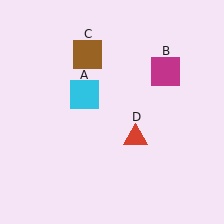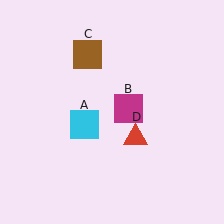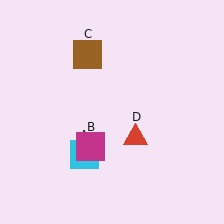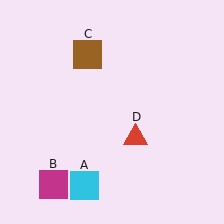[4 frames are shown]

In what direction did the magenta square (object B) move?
The magenta square (object B) moved down and to the left.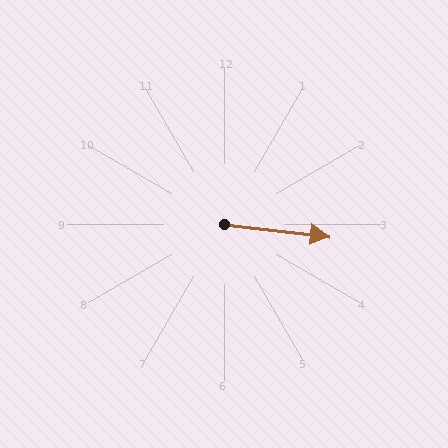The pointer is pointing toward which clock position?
Roughly 3 o'clock.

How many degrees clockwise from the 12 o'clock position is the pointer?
Approximately 96 degrees.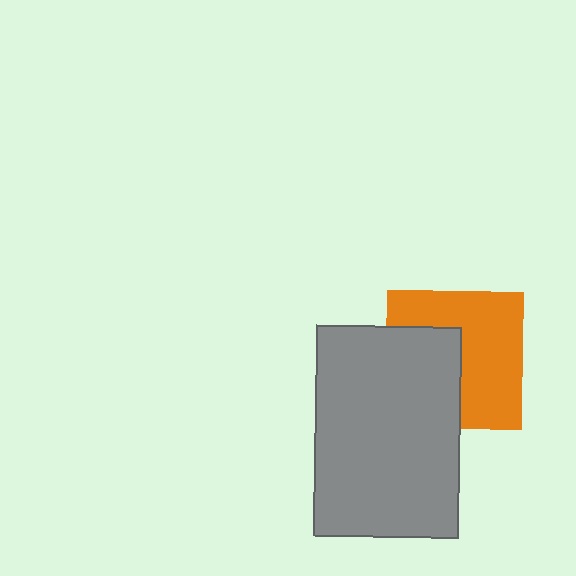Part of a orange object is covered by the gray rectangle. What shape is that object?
It is a square.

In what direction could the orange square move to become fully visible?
The orange square could move right. That would shift it out from behind the gray rectangle entirely.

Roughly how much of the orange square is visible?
About half of it is visible (roughly 59%).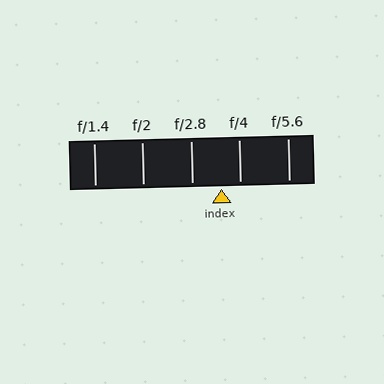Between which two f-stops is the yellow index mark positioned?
The index mark is between f/2.8 and f/4.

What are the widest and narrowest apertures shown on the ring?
The widest aperture shown is f/1.4 and the narrowest is f/5.6.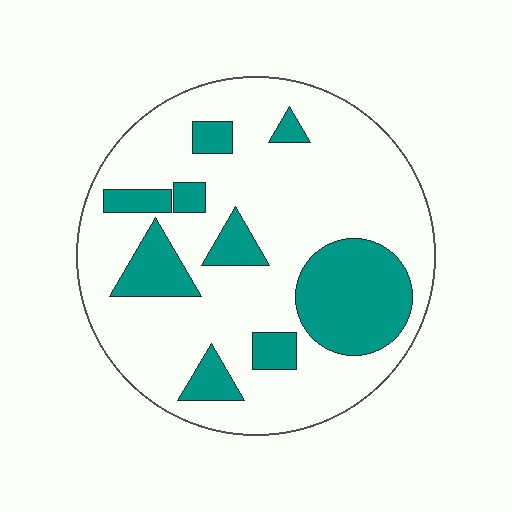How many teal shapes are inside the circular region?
9.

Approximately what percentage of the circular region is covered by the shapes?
Approximately 25%.